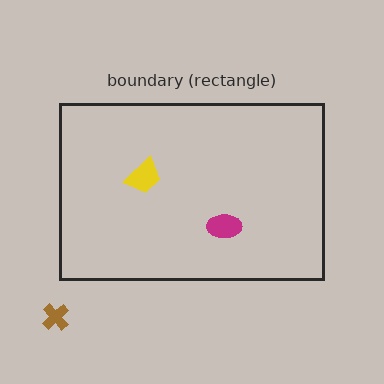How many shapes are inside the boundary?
2 inside, 1 outside.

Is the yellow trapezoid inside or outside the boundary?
Inside.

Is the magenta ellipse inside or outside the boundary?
Inside.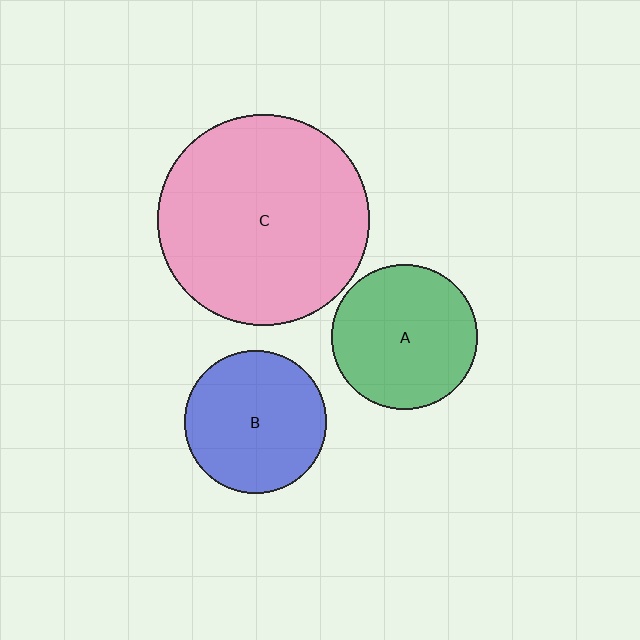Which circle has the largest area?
Circle C (pink).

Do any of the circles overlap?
No, none of the circles overlap.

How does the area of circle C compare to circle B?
Approximately 2.2 times.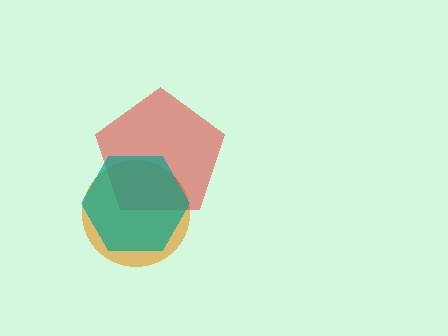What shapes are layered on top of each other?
The layered shapes are: an orange circle, a red pentagon, a teal hexagon.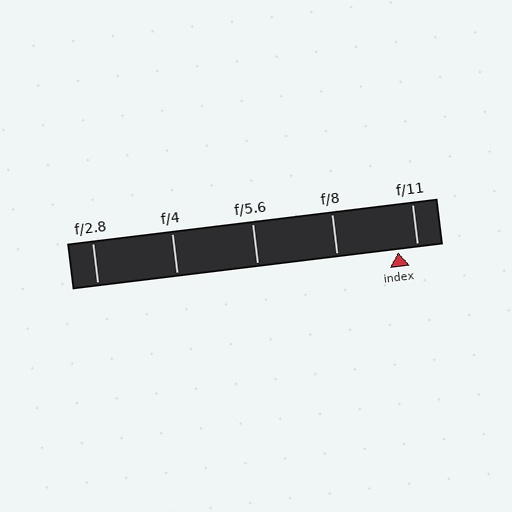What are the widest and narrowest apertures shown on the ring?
The widest aperture shown is f/2.8 and the narrowest is f/11.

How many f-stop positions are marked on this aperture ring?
There are 5 f-stop positions marked.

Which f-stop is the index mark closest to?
The index mark is closest to f/11.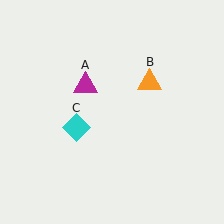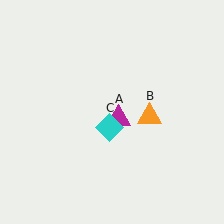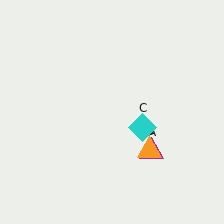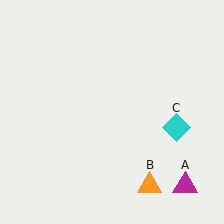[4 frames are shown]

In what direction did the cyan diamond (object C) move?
The cyan diamond (object C) moved right.